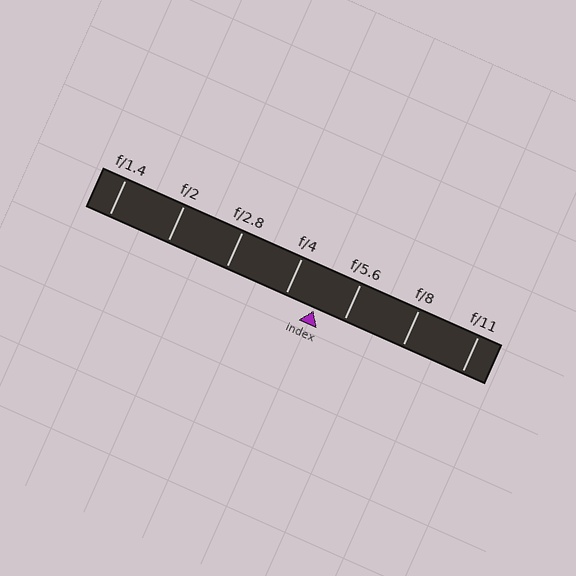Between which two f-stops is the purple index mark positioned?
The index mark is between f/4 and f/5.6.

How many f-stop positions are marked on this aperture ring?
There are 7 f-stop positions marked.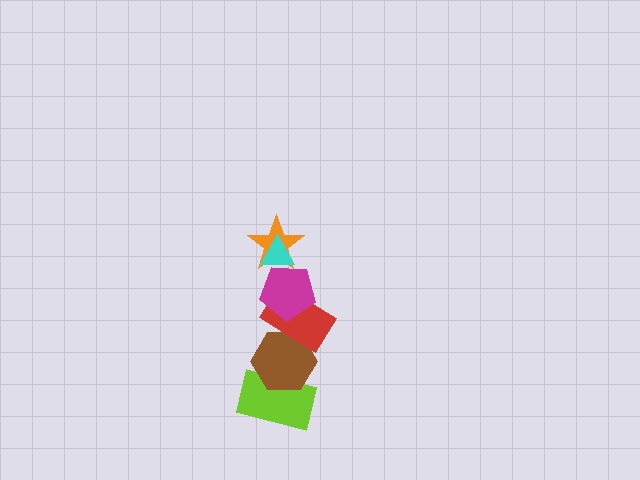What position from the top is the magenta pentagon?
The magenta pentagon is 3rd from the top.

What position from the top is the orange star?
The orange star is 2nd from the top.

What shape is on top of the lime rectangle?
The brown hexagon is on top of the lime rectangle.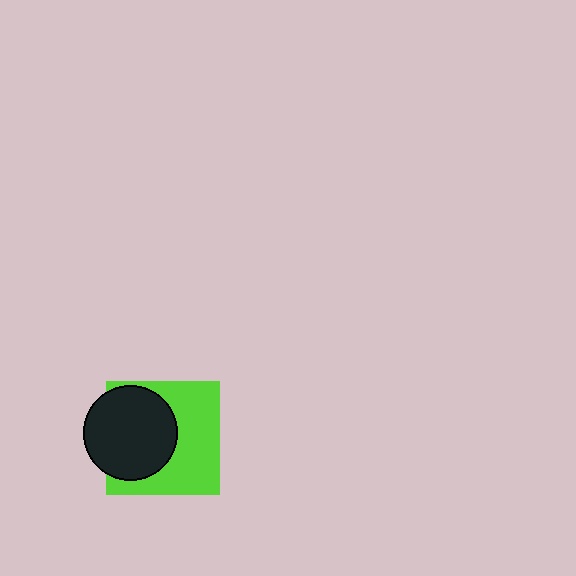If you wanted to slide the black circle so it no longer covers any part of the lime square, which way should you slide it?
Slide it left — that is the most direct way to separate the two shapes.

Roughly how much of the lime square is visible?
About half of it is visible (roughly 55%).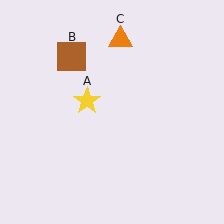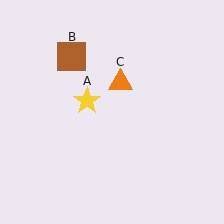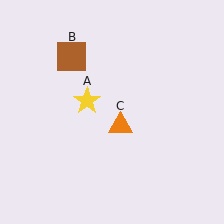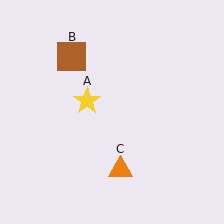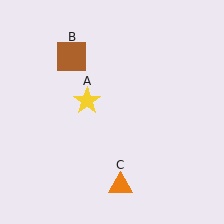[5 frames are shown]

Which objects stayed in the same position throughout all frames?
Yellow star (object A) and brown square (object B) remained stationary.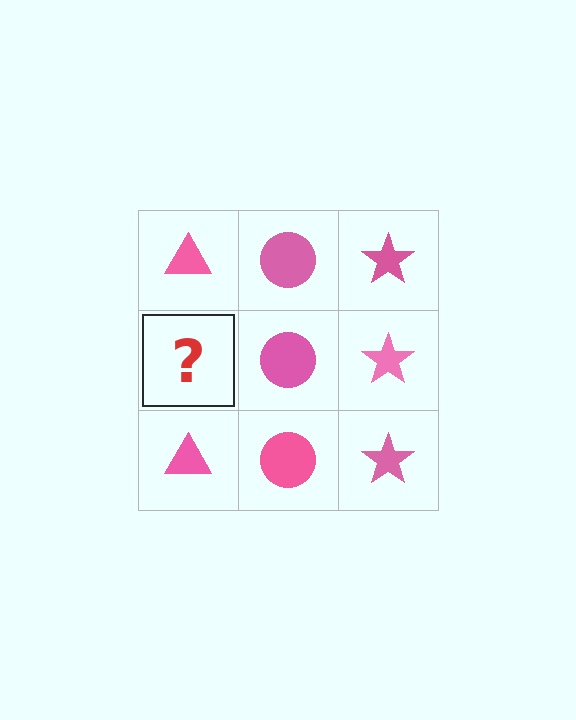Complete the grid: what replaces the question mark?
The question mark should be replaced with a pink triangle.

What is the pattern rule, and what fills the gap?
The rule is that each column has a consistent shape. The gap should be filled with a pink triangle.